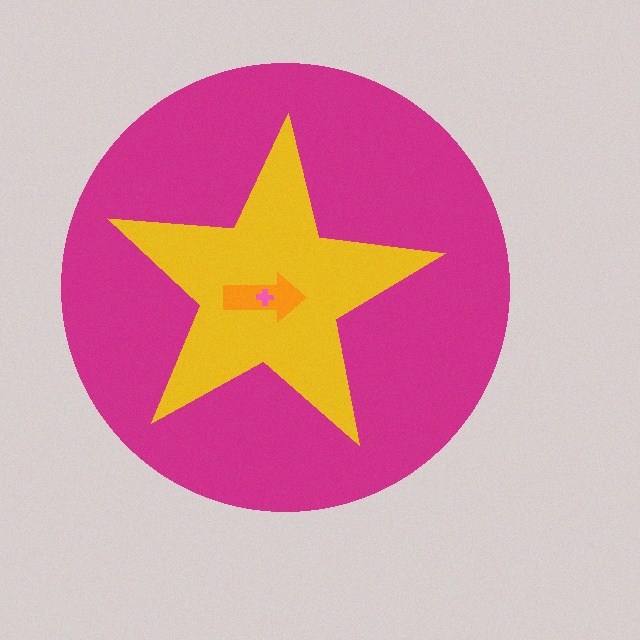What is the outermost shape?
The magenta circle.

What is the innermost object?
The pink cross.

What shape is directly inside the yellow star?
The orange arrow.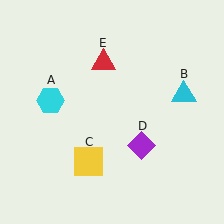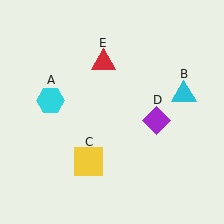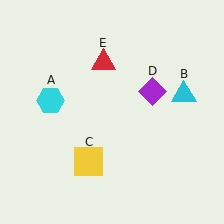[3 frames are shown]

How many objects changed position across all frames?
1 object changed position: purple diamond (object D).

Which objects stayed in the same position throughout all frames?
Cyan hexagon (object A) and cyan triangle (object B) and yellow square (object C) and red triangle (object E) remained stationary.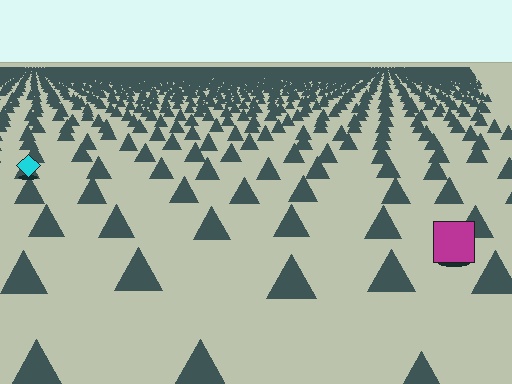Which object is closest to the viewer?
The magenta square is closest. The texture marks near it are larger and more spread out.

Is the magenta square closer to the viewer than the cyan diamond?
Yes. The magenta square is closer — you can tell from the texture gradient: the ground texture is coarser near it.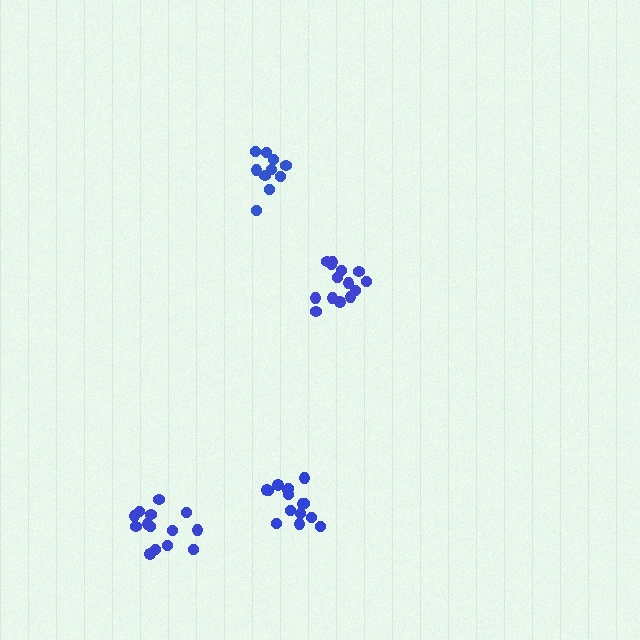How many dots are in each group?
Group 1: 10 dots, Group 2: 15 dots, Group 3: 14 dots, Group 4: 14 dots (53 total).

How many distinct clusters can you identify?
There are 4 distinct clusters.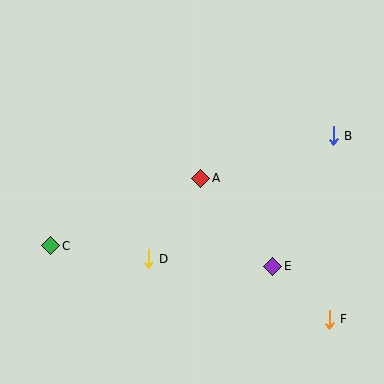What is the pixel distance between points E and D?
The distance between E and D is 125 pixels.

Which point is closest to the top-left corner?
Point C is closest to the top-left corner.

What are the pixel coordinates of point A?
Point A is at (201, 178).